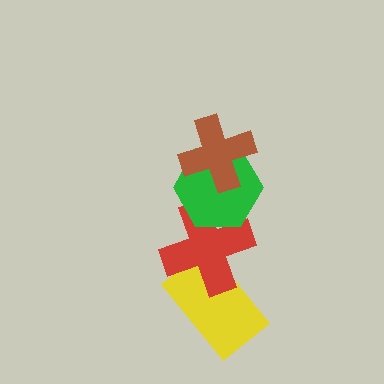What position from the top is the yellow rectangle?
The yellow rectangle is 4th from the top.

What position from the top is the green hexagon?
The green hexagon is 2nd from the top.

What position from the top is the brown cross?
The brown cross is 1st from the top.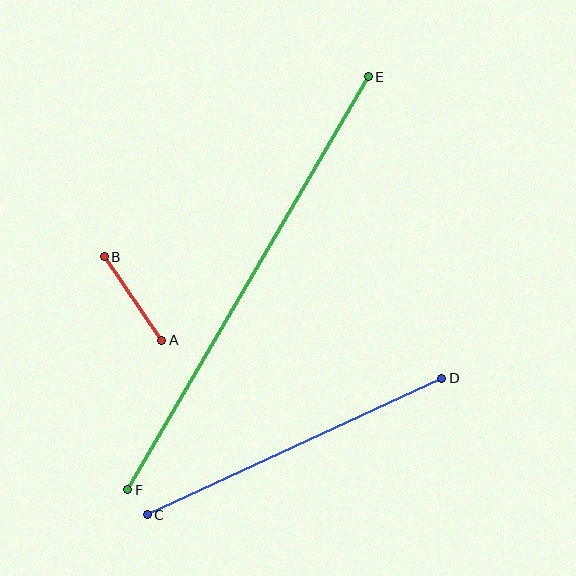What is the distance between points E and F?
The distance is approximately 478 pixels.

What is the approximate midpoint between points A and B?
The midpoint is at approximately (133, 299) pixels.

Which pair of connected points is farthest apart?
Points E and F are farthest apart.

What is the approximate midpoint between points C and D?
The midpoint is at approximately (295, 447) pixels.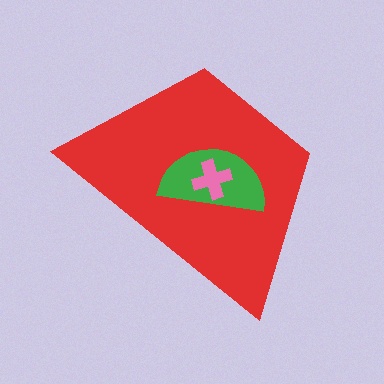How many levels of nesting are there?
3.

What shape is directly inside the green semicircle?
The pink cross.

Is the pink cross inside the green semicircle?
Yes.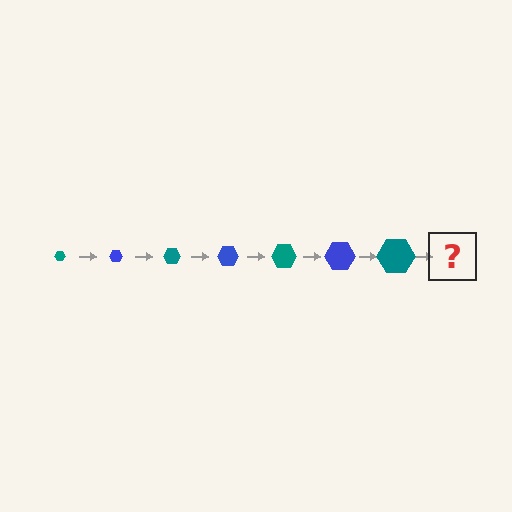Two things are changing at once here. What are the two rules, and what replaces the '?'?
The two rules are that the hexagon grows larger each step and the color cycles through teal and blue. The '?' should be a blue hexagon, larger than the previous one.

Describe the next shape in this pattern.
It should be a blue hexagon, larger than the previous one.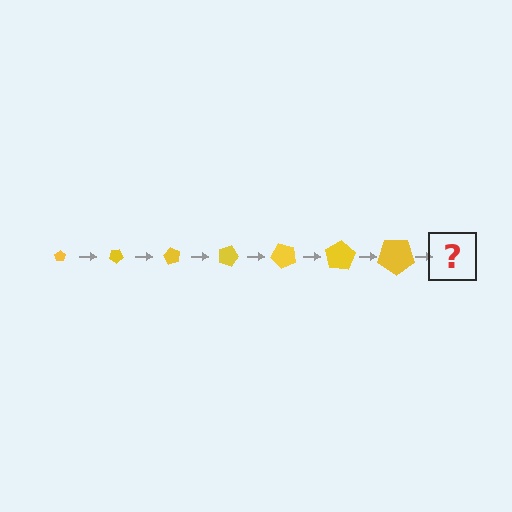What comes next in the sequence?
The next element should be a pentagon, larger than the previous one and rotated 210 degrees from the start.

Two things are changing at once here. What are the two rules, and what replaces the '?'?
The two rules are that the pentagon grows larger each step and it rotates 30 degrees each step. The '?' should be a pentagon, larger than the previous one and rotated 210 degrees from the start.